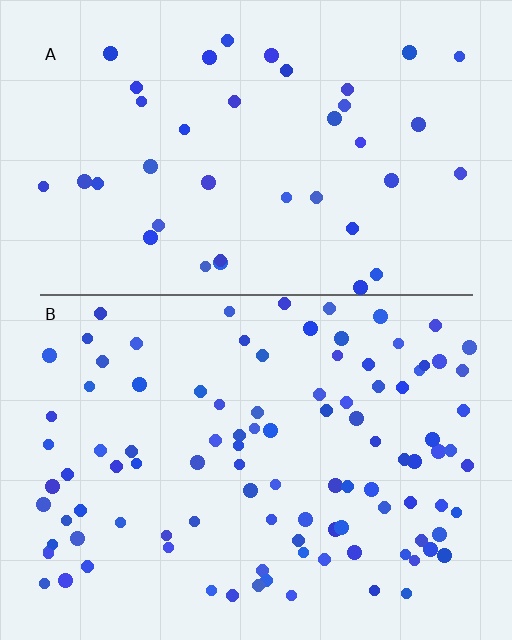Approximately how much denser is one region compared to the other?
Approximately 2.5× — region B over region A.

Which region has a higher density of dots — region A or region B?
B (the bottom).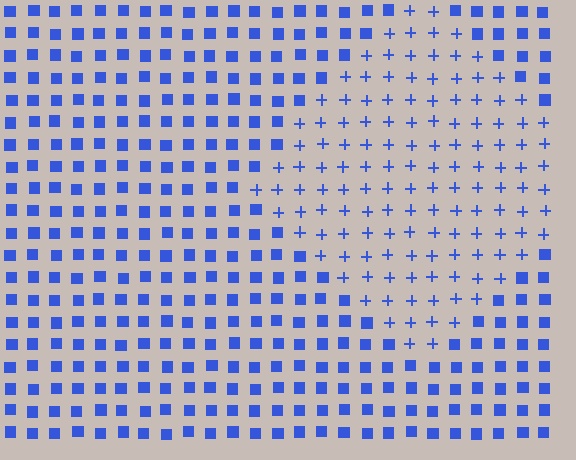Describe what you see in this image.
The image is filled with small blue elements arranged in a uniform grid. A diamond-shaped region contains plus signs, while the surrounding area contains squares. The boundary is defined purely by the change in element shape.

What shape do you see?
I see a diamond.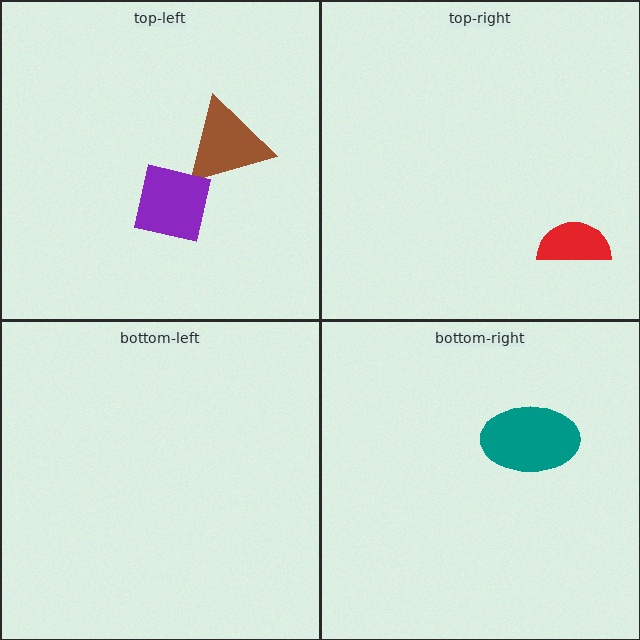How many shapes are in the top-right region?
1.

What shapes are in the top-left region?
The brown triangle, the purple square.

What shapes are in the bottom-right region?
The teal ellipse.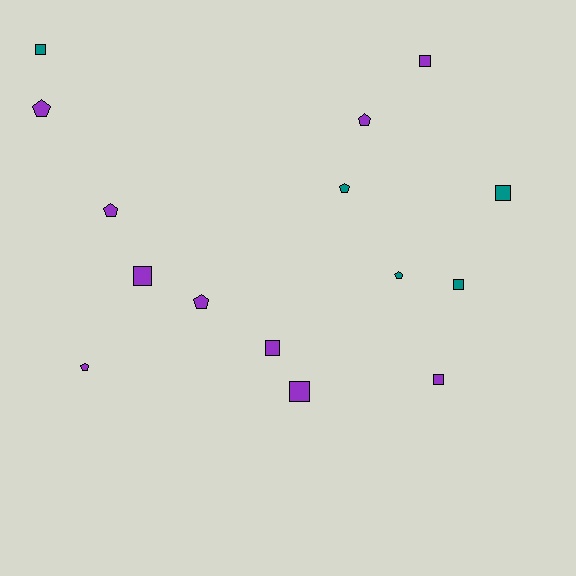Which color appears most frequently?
Purple, with 10 objects.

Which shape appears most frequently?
Square, with 8 objects.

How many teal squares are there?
There are 3 teal squares.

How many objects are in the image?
There are 15 objects.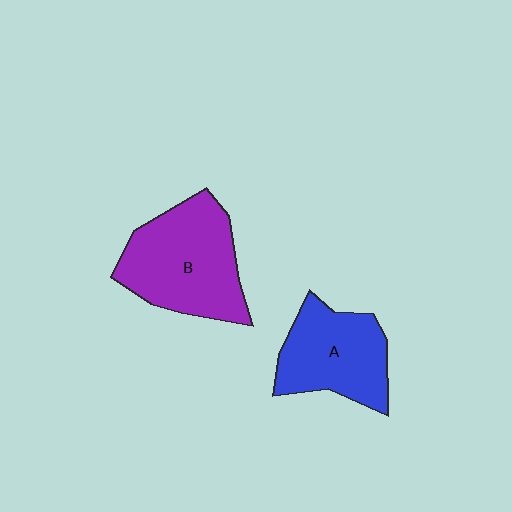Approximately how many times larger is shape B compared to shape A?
Approximately 1.3 times.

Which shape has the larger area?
Shape B (purple).